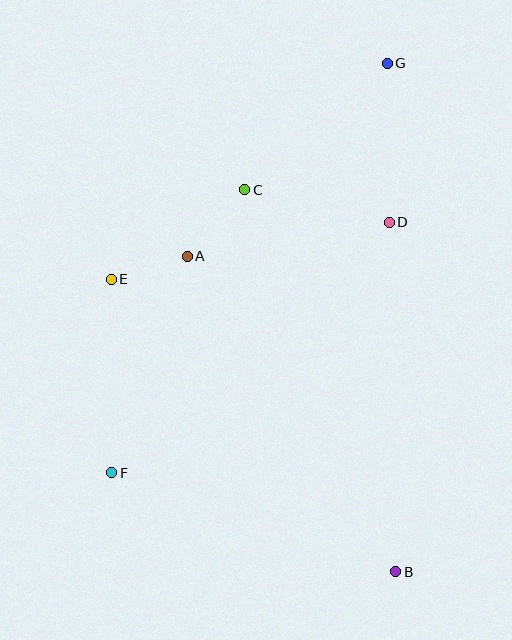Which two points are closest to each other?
Points A and E are closest to each other.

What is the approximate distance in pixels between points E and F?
The distance between E and F is approximately 193 pixels.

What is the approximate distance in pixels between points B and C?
The distance between B and C is approximately 411 pixels.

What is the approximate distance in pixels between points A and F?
The distance between A and F is approximately 229 pixels.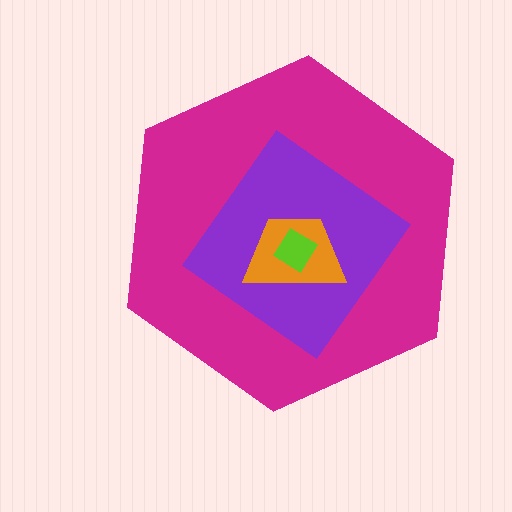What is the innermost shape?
The lime diamond.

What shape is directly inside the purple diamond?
The orange trapezoid.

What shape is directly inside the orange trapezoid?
The lime diamond.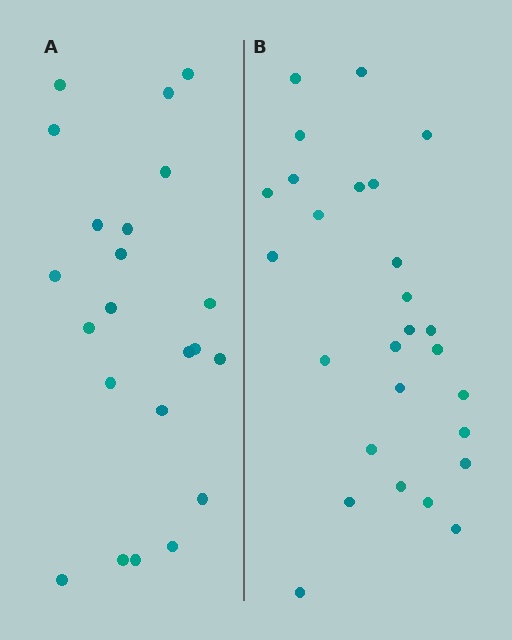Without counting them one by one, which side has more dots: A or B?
Region B (the right region) has more dots.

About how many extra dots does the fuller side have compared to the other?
Region B has about 5 more dots than region A.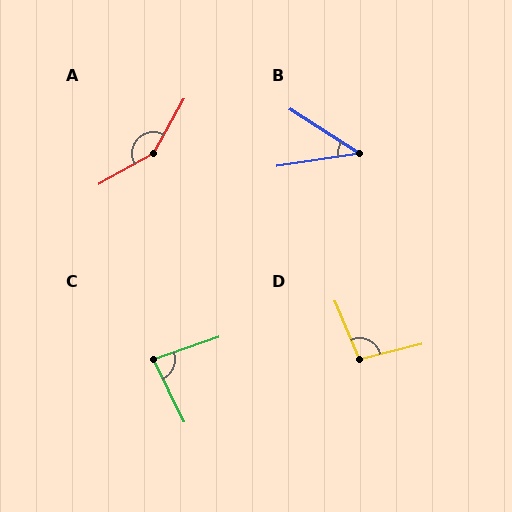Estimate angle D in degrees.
Approximately 99 degrees.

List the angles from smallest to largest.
B (41°), C (83°), D (99°), A (148°).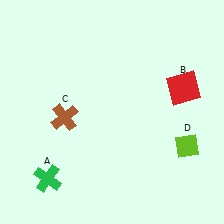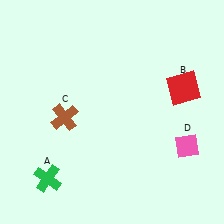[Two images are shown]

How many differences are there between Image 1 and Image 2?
There is 1 difference between the two images.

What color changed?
The diamond (D) changed from lime in Image 1 to pink in Image 2.